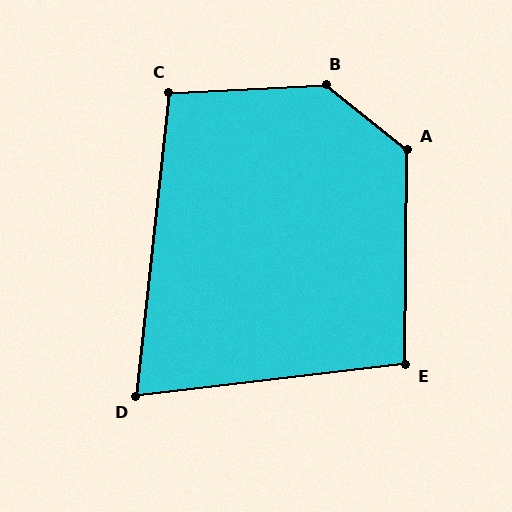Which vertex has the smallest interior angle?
D, at approximately 77 degrees.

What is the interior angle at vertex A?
Approximately 128 degrees (obtuse).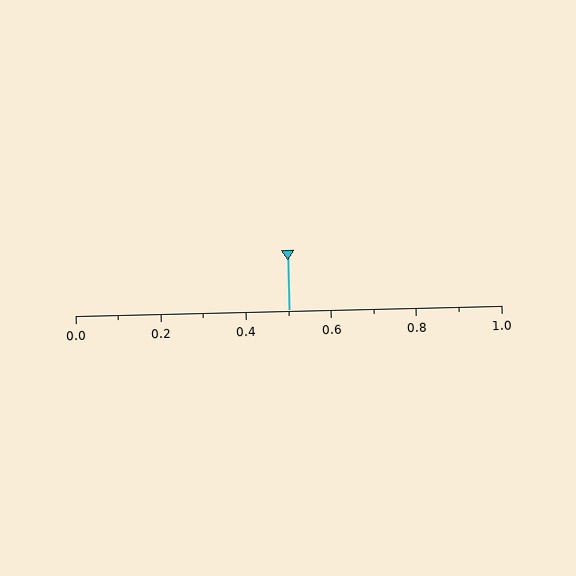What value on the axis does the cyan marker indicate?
The marker indicates approximately 0.5.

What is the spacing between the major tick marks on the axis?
The major ticks are spaced 0.2 apart.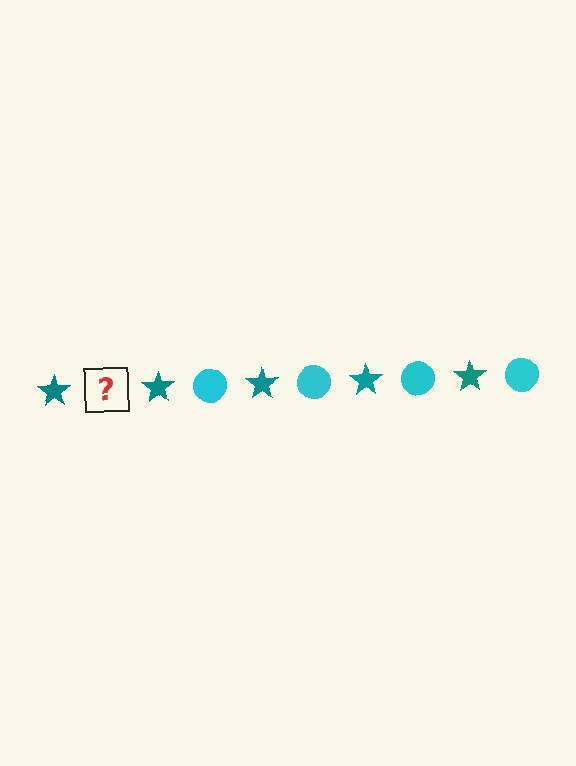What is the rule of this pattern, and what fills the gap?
The rule is that the pattern alternates between teal star and cyan circle. The gap should be filled with a cyan circle.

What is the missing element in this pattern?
The missing element is a cyan circle.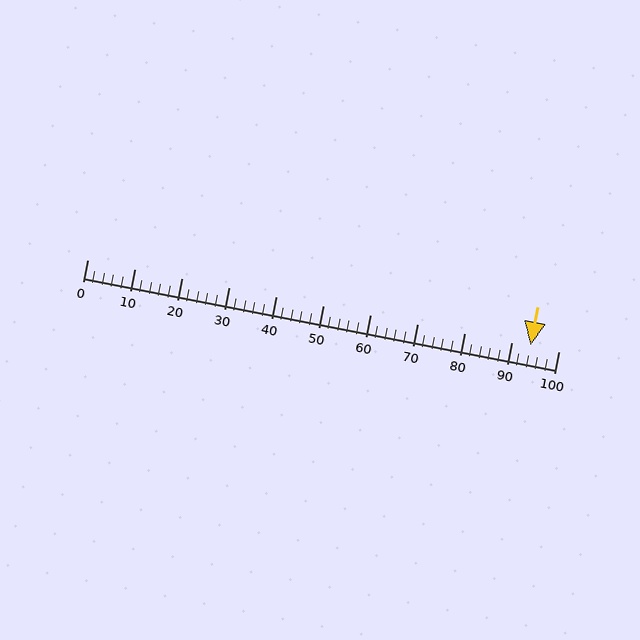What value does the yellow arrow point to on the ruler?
The yellow arrow points to approximately 94.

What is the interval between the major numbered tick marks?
The major tick marks are spaced 10 units apart.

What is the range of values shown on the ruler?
The ruler shows values from 0 to 100.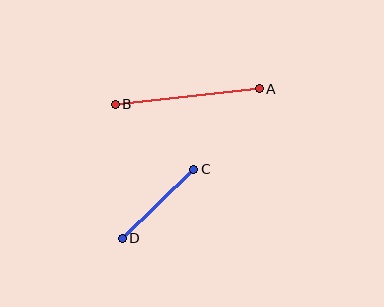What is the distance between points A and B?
The distance is approximately 145 pixels.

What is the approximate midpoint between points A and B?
The midpoint is at approximately (187, 96) pixels.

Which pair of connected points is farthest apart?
Points A and B are farthest apart.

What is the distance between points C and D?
The distance is approximately 99 pixels.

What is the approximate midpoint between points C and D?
The midpoint is at approximately (158, 204) pixels.